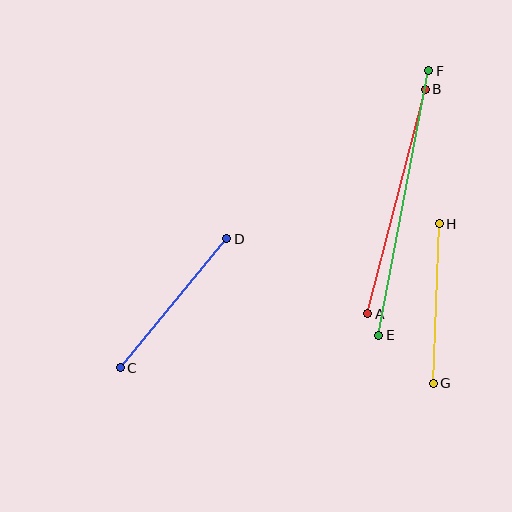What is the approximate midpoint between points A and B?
The midpoint is at approximately (396, 202) pixels.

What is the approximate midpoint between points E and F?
The midpoint is at approximately (404, 203) pixels.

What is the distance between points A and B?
The distance is approximately 232 pixels.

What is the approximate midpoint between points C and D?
The midpoint is at approximately (173, 303) pixels.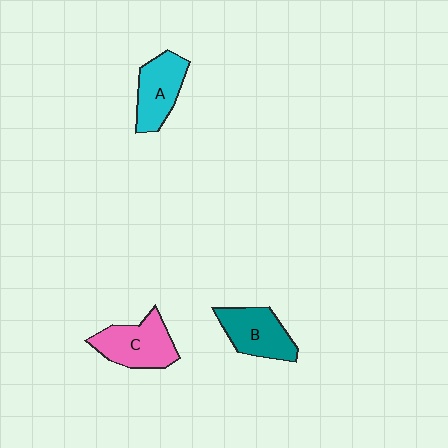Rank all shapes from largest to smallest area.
From largest to smallest: C (pink), B (teal), A (cyan).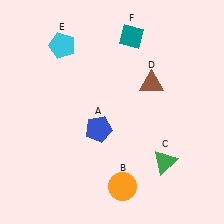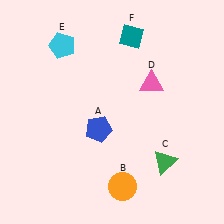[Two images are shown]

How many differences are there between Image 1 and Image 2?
There is 1 difference between the two images.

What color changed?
The triangle (D) changed from brown in Image 1 to pink in Image 2.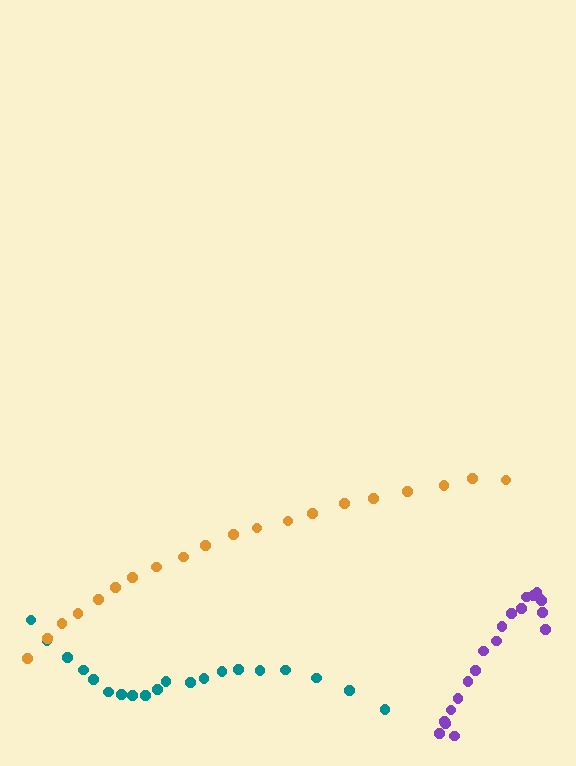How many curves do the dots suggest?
There are 3 distinct paths.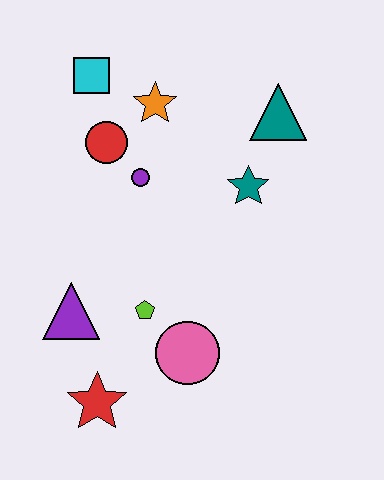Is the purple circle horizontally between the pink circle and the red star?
Yes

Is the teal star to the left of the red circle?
No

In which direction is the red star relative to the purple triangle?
The red star is below the purple triangle.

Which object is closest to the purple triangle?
The lime pentagon is closest to the purple triangle.